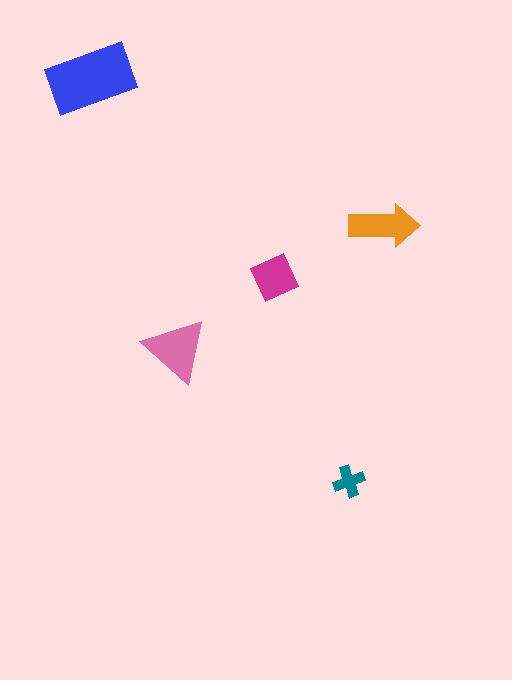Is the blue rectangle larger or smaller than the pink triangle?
Larger.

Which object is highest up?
The blue rectangle is topmost.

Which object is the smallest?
The teal cross.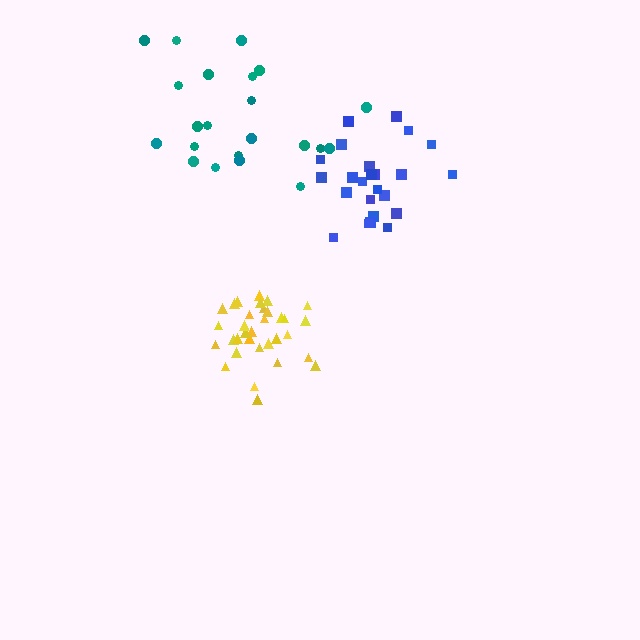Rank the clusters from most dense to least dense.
yellow, blue, teal.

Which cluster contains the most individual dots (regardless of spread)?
Yellow (33).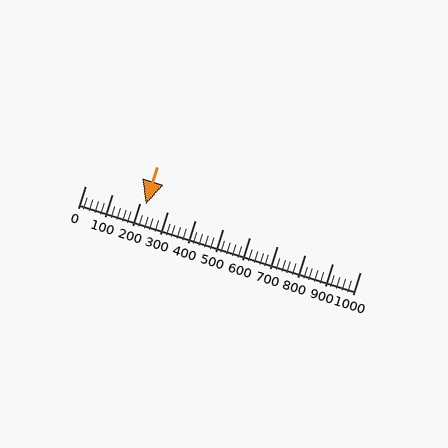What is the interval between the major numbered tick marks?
The major tick marks are spaced 100 units apart.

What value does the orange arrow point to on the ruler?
The orange arrow points to approximately 220.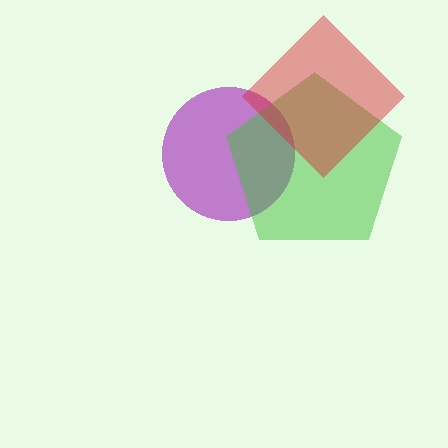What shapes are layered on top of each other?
The layered shapes are: a purple circle, a green pentagon, a red diamond.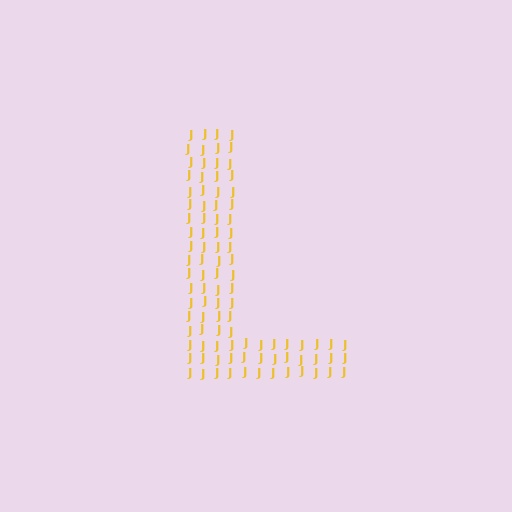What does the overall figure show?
The overall figure shows the letter L.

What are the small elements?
The small elements are letter J's.